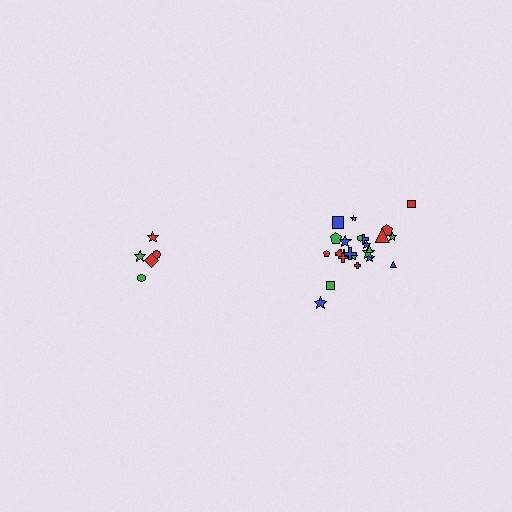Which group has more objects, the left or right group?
The right group.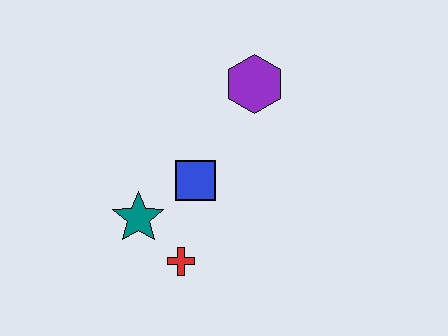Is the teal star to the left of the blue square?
Yes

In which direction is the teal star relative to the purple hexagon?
The teal star is below the purple hexagon.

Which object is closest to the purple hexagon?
The blue square is closest to the purple hexagon.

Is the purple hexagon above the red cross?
Yes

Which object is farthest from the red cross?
The purple hexagon is farthest from the red cross.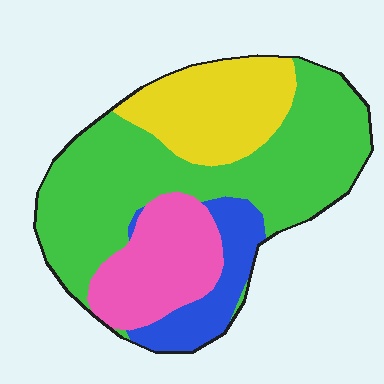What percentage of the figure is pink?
Pink covers 19% of the figure.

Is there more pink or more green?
Green.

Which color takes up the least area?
Blue, at roughly 10%.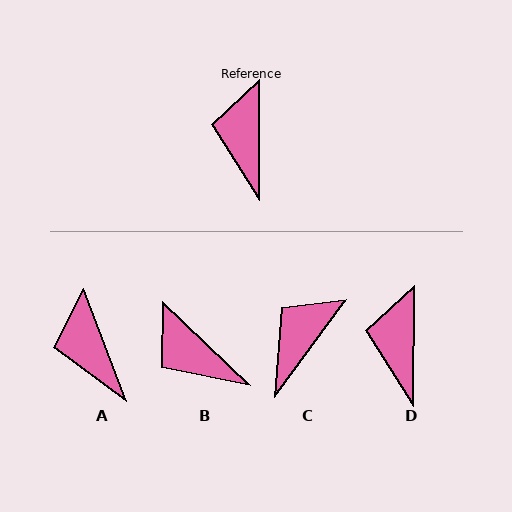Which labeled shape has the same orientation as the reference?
D.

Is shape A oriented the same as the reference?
No, it is off by about 21 degrees.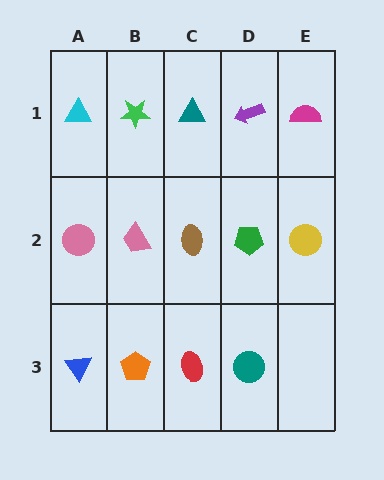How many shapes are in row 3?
4 shapes.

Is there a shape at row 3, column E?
No, that cell is empty.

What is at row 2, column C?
A brown ellipse.